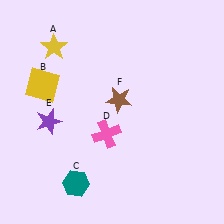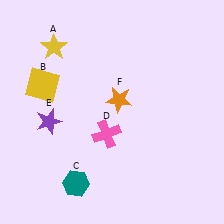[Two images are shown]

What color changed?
The star (F) changed from brown in Image 1 to orange in Image 2.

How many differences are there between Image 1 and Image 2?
There is 1 difference between the two images.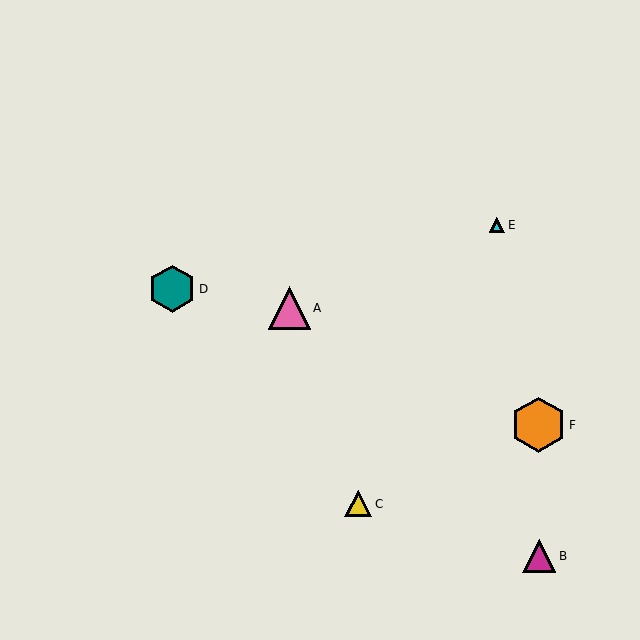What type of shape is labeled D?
Shape D is a teal hexagon.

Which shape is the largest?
The orange hexagon (labeled F) is the largest.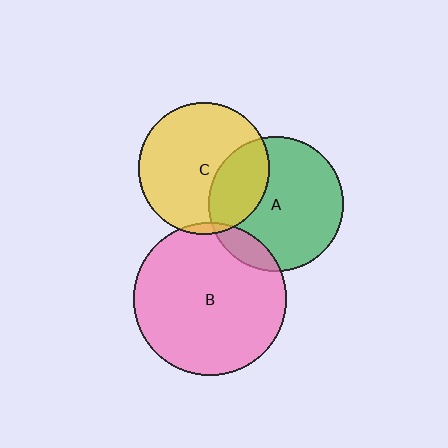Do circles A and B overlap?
Yes.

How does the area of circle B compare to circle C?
Approximately 1.4 times.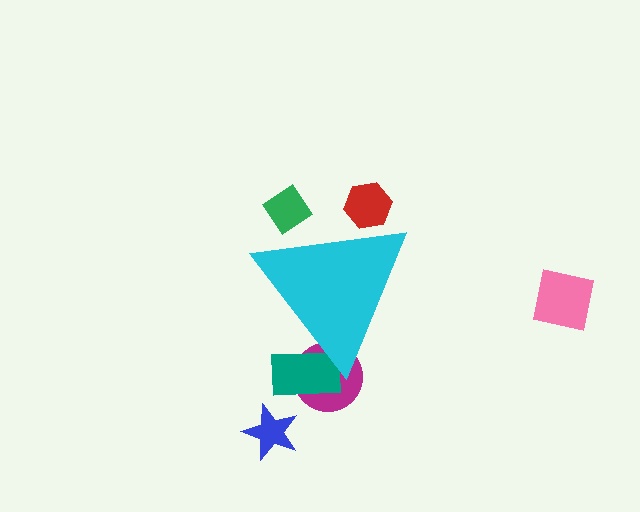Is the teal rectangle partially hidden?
Yes, the teal rectangle is partially hidden behind the cyan triangle.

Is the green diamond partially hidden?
Yes, the green diamond is partially hidden behind the cyan triangle.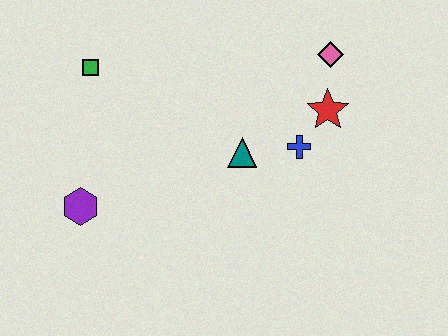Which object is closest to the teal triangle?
The blue cross is closest to the teal triangle.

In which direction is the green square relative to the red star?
The green square is to the left of the red star.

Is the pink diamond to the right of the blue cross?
Yes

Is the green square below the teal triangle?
No